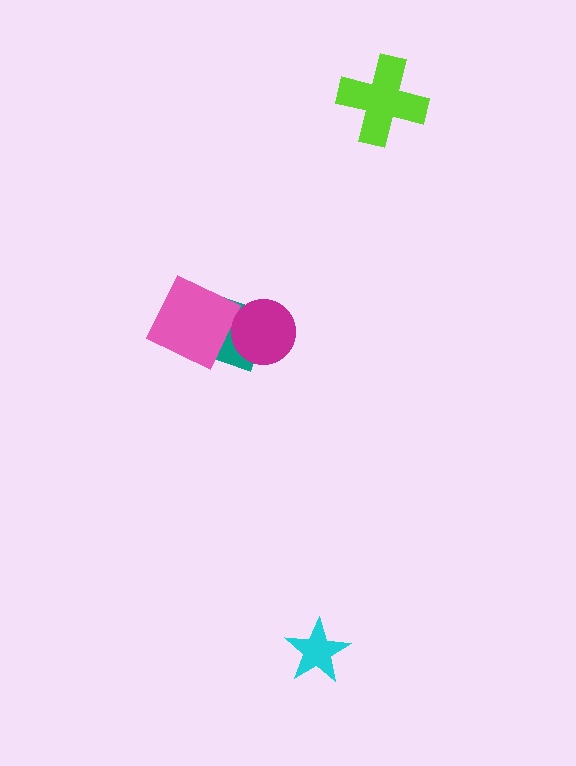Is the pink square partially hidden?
No, no other shape covers it.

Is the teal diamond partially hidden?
Yes, it is partially covered by another shape.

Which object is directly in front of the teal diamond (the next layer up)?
The pink square is directly in front of the teal diamond.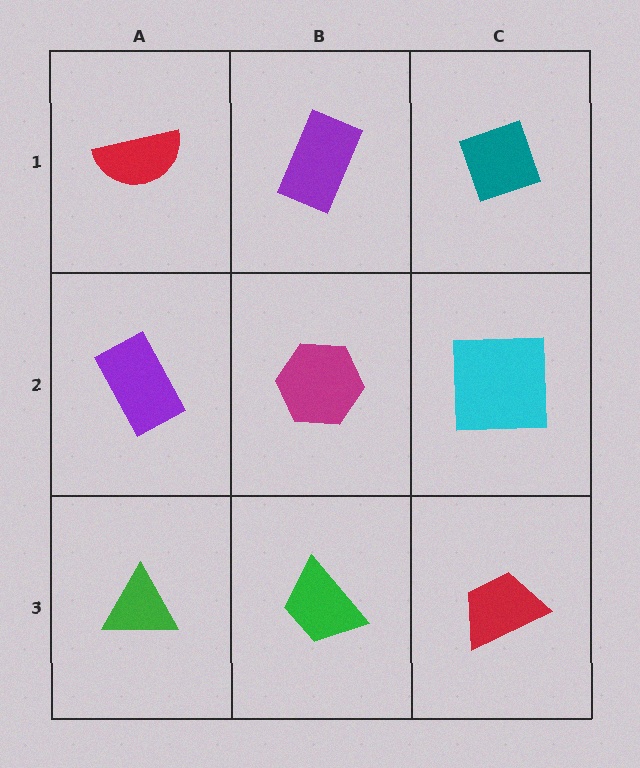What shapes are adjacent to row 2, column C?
A teal diamond (row 1, column C), a red trapezoid (row 3, column C), a magenta hexagon (row 2, column B).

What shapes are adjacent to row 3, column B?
A magenta hexagon (row 2, column B), a green triangle (row 3, column A), a red trapezoid (row 3, column C).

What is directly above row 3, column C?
A cyan square.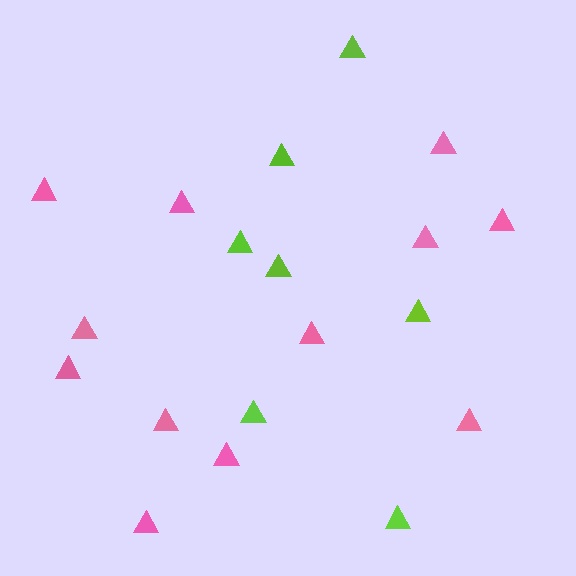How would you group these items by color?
There are 2 groups: one group of lime triangles (7) and one group of pink triangles (12).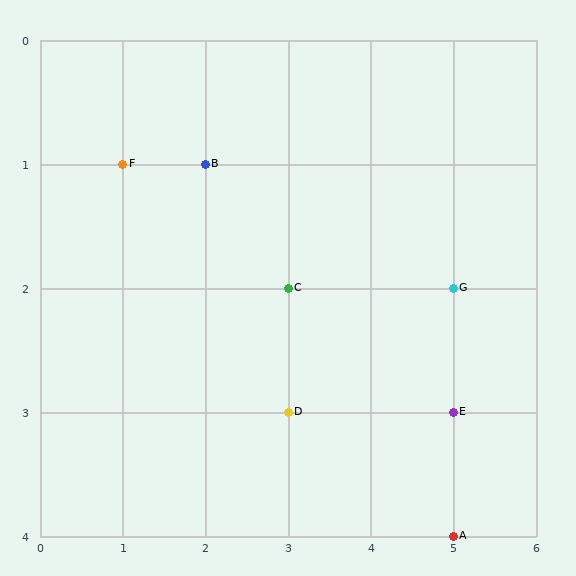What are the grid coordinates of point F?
Point F is at grid coordinates (1, 1).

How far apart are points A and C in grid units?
Points A and C are 2 columns and 2 rows apart (about 2.8 grid units diagonally).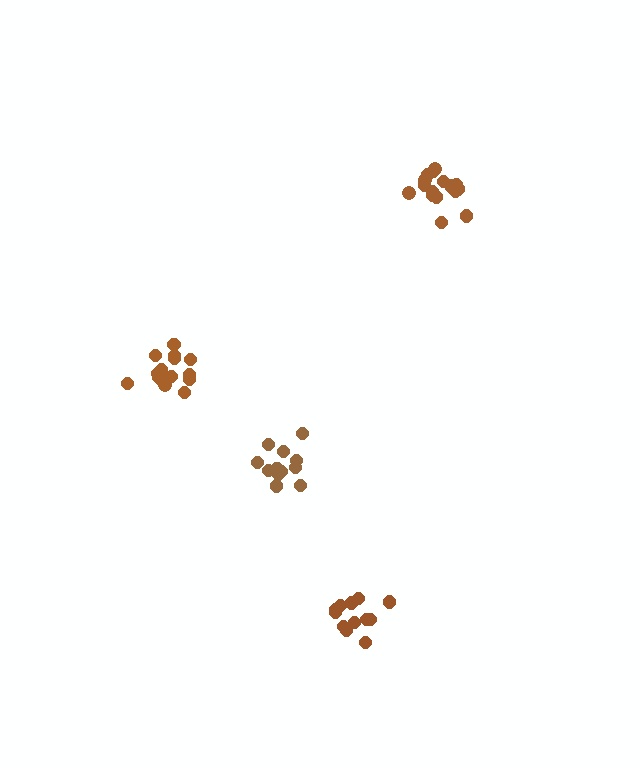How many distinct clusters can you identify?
There are 4 distinct clusters.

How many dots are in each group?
Group 1: 12 dots, Group 2: 17 dots, Group 3: 12 dots, Group 4: 16 dots (57 total).